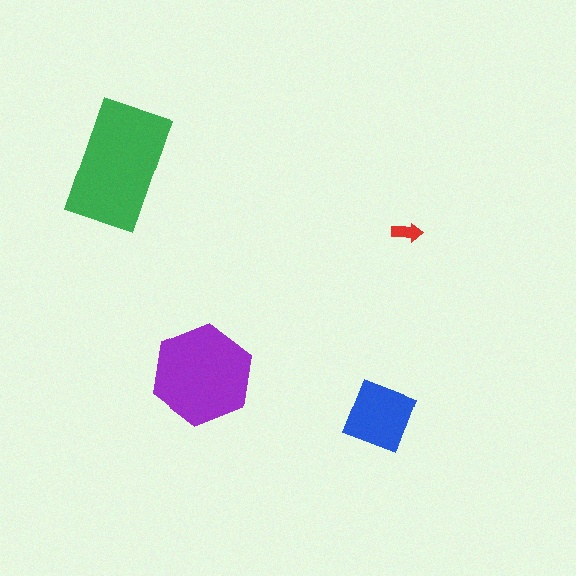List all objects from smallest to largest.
The red arrow, the blue square, the purple hexagon, the green rectangle.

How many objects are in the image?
There are 4 objects in the image.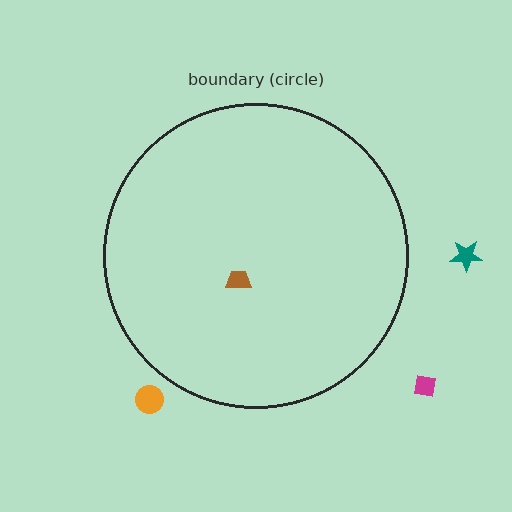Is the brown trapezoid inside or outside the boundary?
Inside.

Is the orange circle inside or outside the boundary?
Outside.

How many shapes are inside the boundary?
1 inside, 3 outside.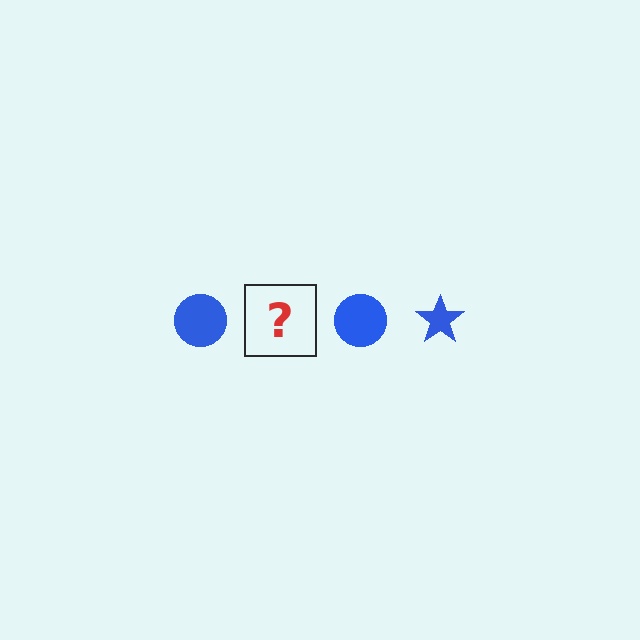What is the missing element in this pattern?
The missing element is a blue star.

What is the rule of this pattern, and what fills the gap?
The rule is that the pattern cycles through circle, star shapes in blue. The gap should be filled with a blue star.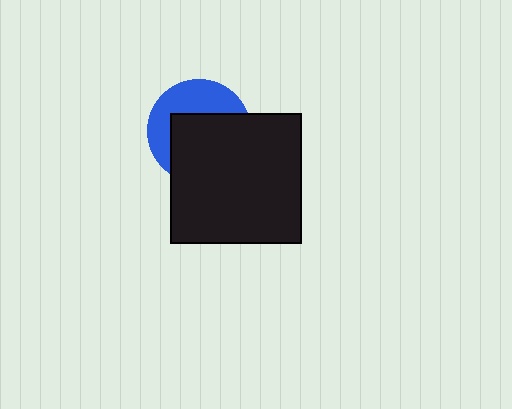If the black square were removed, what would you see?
You would see the complete blue circle.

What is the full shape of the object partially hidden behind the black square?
The partially hidden object is a blue circle.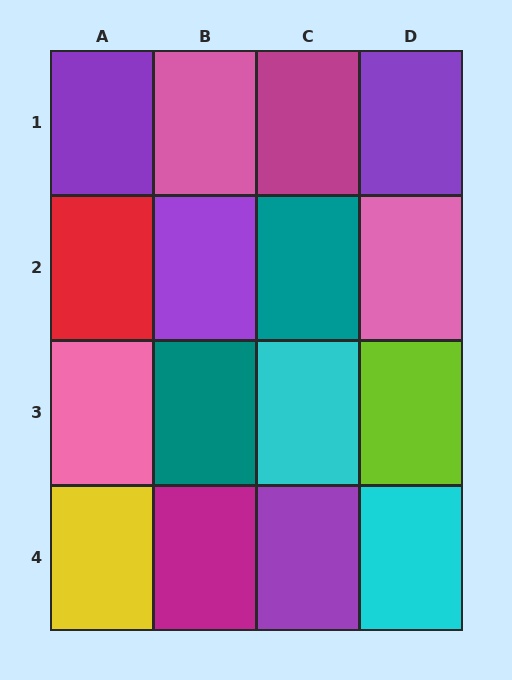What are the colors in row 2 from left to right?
Red, purple, teal, pink.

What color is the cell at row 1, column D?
Purple.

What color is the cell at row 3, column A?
Pink.